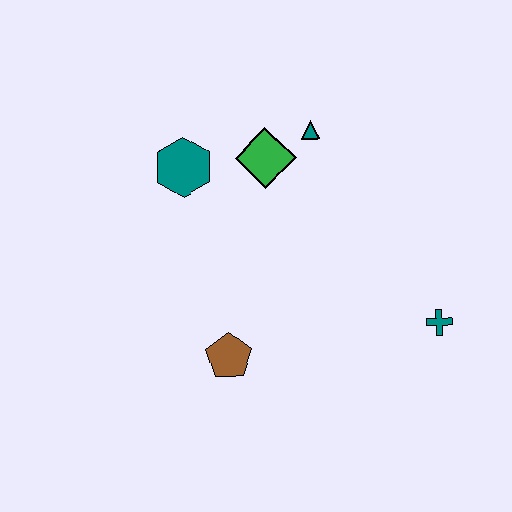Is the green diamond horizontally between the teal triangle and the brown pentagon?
Yes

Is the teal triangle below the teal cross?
No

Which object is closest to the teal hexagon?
The green diamond is closest to the teal hexagon.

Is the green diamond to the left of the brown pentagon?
No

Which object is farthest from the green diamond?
The teal cross is farthest from the green diamond.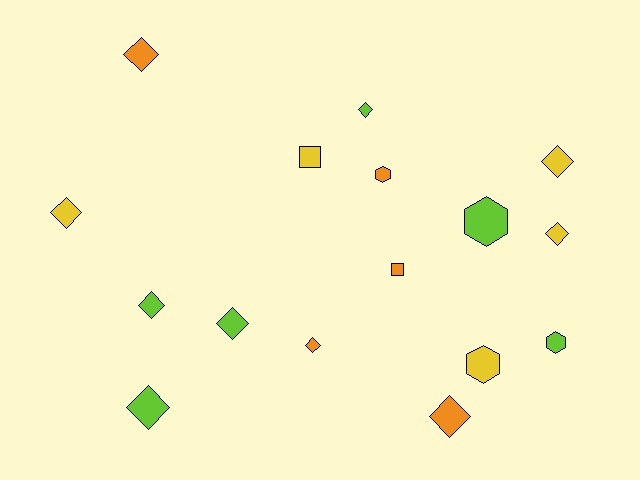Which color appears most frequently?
Lime, with 6 objects.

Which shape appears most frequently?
Diamond, with 10 objects.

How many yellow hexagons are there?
There is 1 yellow hexagon.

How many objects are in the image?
There are 16 objects.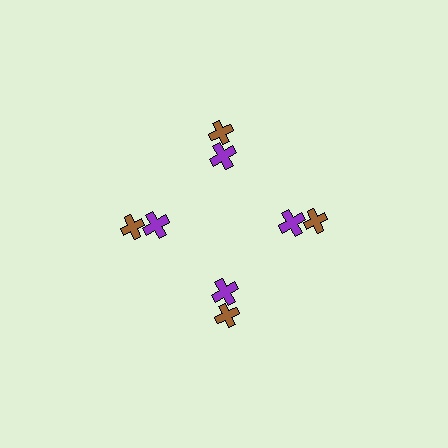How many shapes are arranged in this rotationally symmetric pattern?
There are 8 shapes, arranged in 4 groups of 2.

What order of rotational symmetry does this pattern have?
This pattern has 4-fold rotational symmetry.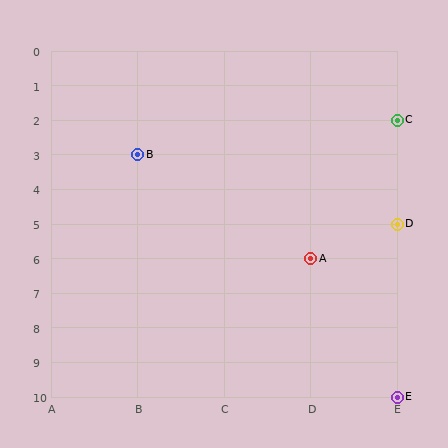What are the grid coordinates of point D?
Point D is at grid coordinates (E, 5).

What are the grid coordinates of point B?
Point B is at grid coordinates (B, 3).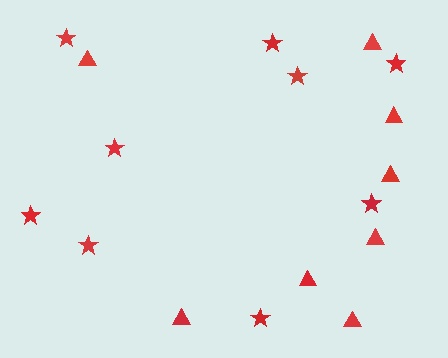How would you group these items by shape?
There are 2 groups: one group of stars (9) and one group of triangles (8).